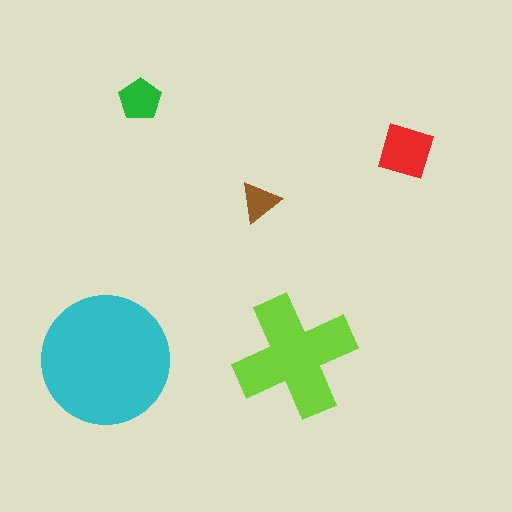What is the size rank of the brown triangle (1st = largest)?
5th.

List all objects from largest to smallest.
The cyan circle, the lime cross, the red square, the green pentagon, the brown triangle.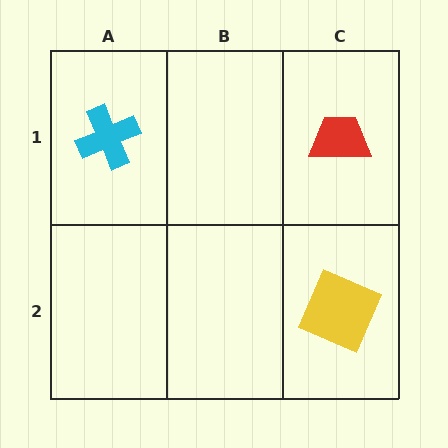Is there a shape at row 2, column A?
No, that cell is empty.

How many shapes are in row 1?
2 shapes.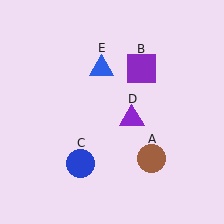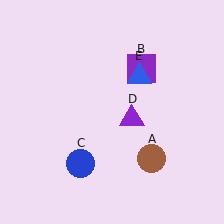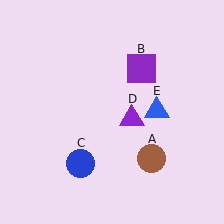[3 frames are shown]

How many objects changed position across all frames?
1 object changed position: blue triangle (object E).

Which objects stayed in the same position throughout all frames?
Brown circle (object A) and purple square (object B) and blue circle (object C) and purple triangle (object D) remained stationary.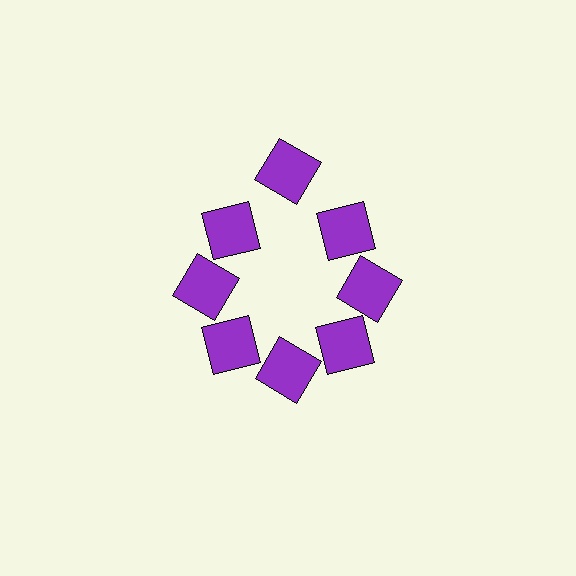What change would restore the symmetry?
The symmetry would be restored by moving it inward, back onto the ring so that all 8 squares sit at equal angles and equal distance from the center.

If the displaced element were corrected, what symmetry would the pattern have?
It would have 8-fold rotational symmetry — the pattern would map onto itself every 45 degrees.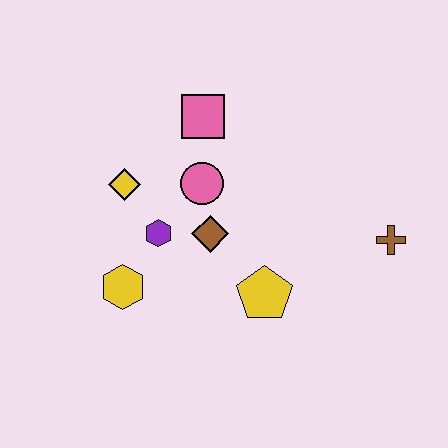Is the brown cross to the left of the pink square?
No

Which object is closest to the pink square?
The pink circle is closest to the pink square.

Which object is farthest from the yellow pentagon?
The pink square is farthest from the yellow pentagon.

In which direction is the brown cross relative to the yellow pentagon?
The brown cross is to the right of the yellow pentagon.